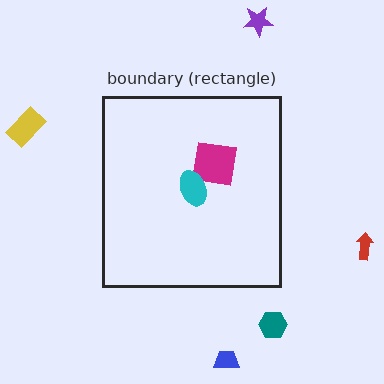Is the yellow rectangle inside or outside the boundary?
Outside.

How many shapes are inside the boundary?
2 inside, 5 outside.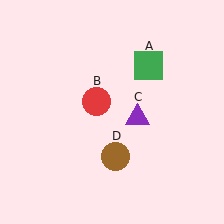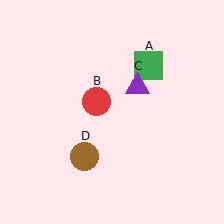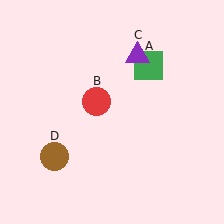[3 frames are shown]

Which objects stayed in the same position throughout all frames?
Green square (object A) and red circle (object B) remained stationary.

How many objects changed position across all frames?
2 objects changed position: purple triangle (object C), brown circle (object D).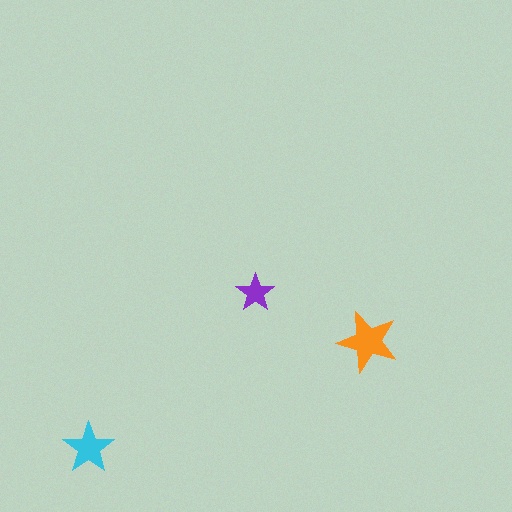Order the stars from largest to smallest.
the orange one, the cyan one, the purple one.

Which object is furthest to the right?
The orange star is rightmost.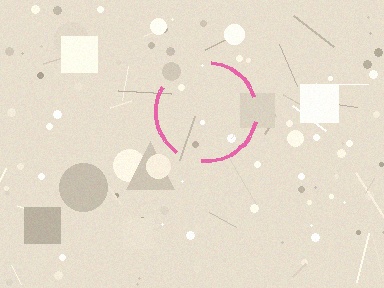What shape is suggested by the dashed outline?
The dashed outline suggests a circle.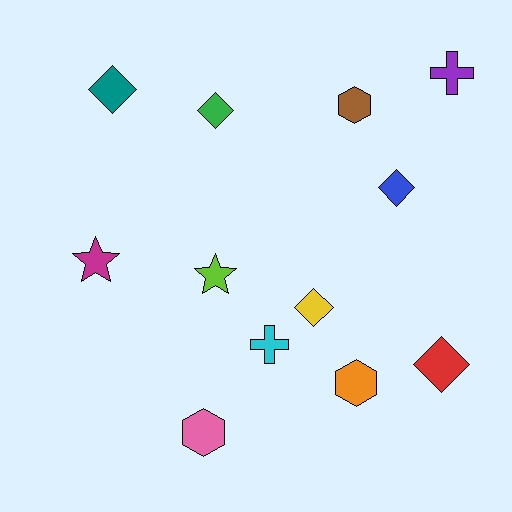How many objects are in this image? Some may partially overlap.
There are 12 objects.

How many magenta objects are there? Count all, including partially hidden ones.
There is 1 magenta object.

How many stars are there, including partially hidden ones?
There are 2 stars.